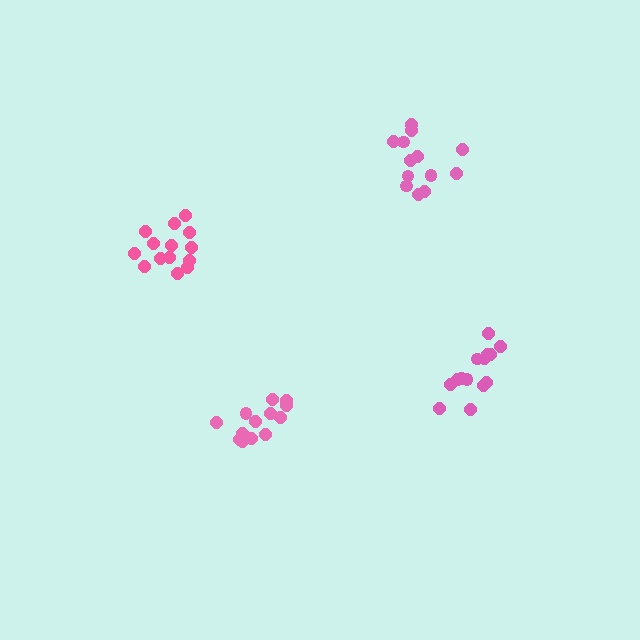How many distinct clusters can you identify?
There are 4 distinct clusters.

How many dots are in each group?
Group 1: 13 dots, Group 2: 13 dots, Group 3: 14 dots, Group 4: 14 dots (54 total).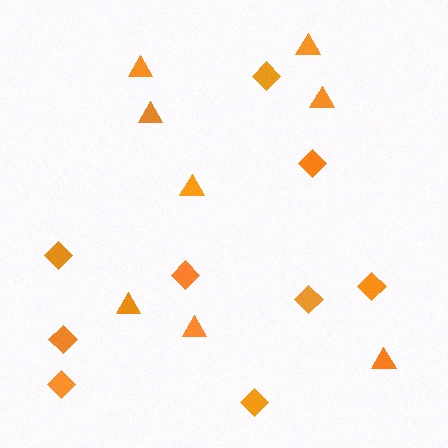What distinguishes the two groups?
There are 2 groups: one group of diamonds (9) and one group of triangles (8).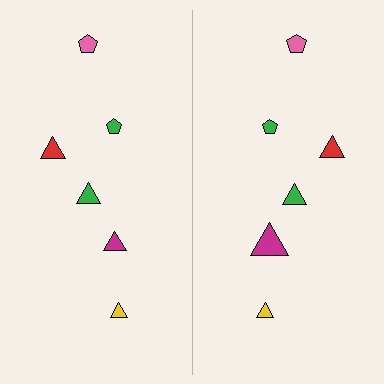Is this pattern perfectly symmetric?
No, the pattern is not perfectly symmetric. The magenta triangle on the right side has a different size than its mirror counterpart.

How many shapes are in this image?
There are 12 shapes in this image.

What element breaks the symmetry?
The magenta triangle on the right side has a different size than its mirror counterpart.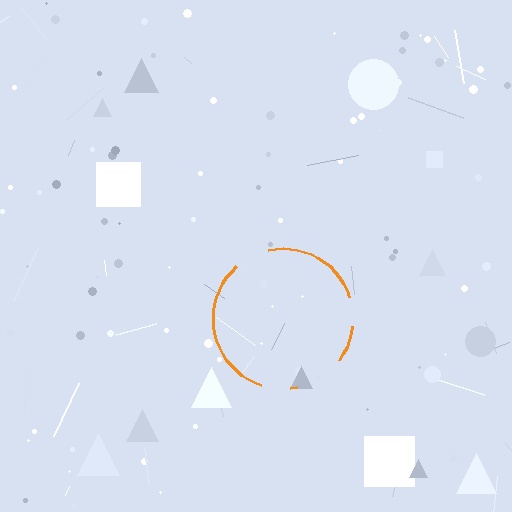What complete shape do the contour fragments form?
The contour fragments form a circle.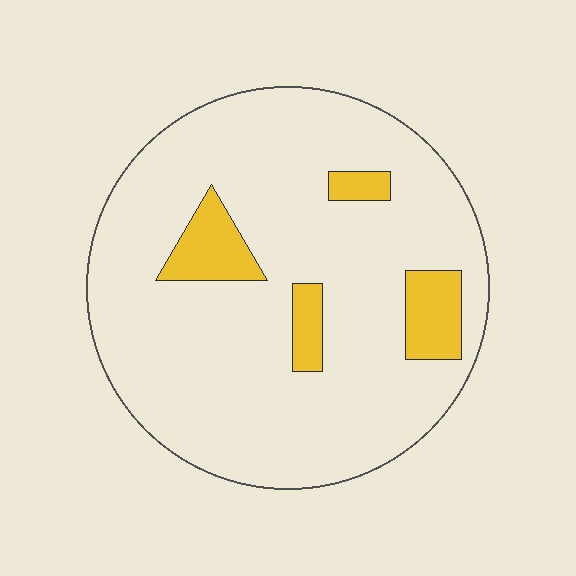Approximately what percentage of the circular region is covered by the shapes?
Approximately 10%.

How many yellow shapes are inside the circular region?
4.